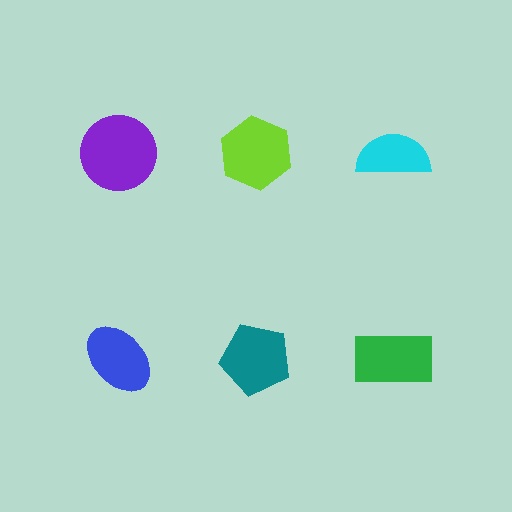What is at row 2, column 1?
A blue ellipse.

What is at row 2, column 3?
A green rectangle.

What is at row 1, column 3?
A cyan semicircle.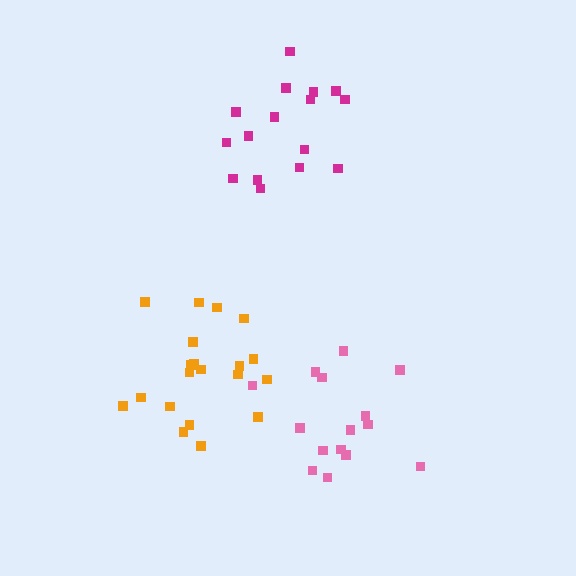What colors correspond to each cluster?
The clusters are colored: orange, magenta, pink.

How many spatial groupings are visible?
There are 3 spatial groupings.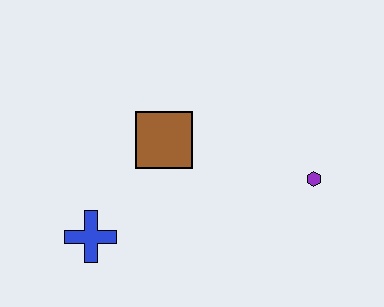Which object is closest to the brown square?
The blue cross is closest to the brown square.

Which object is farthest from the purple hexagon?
The blue cross is farthest from the purple hexagon.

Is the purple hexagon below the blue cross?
No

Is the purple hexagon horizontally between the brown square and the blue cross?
No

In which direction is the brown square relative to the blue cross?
The brown square is above the blue cross.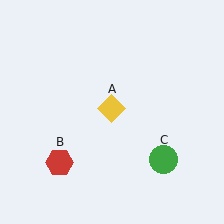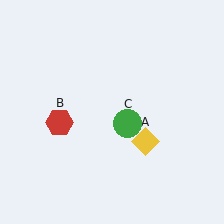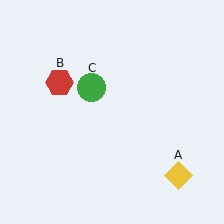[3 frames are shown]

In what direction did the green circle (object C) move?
The green circle (object C) moved up and to the left.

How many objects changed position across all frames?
3 objects changed position: yellow diamond (object A), red hexagon (object B), green circle (object C).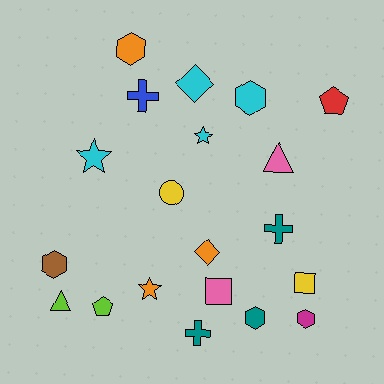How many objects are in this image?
There are 20 objects.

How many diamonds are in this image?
There are 2 diamonds.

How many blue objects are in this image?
There is 1 blue object.